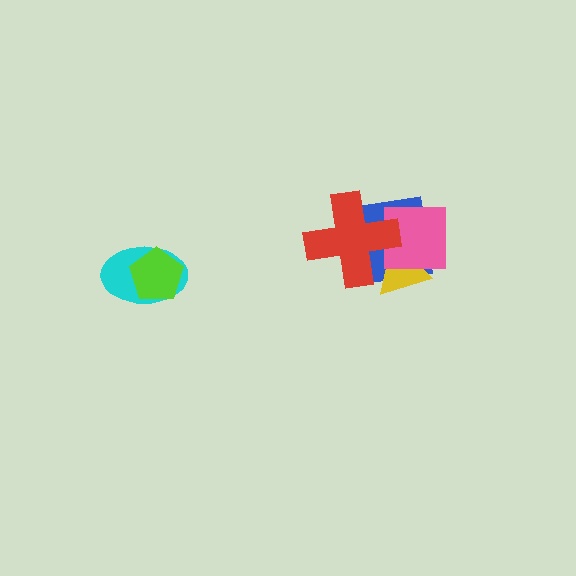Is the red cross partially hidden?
No, no other shape covers it.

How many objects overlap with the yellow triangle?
3 objects overlap with the yellow triangle.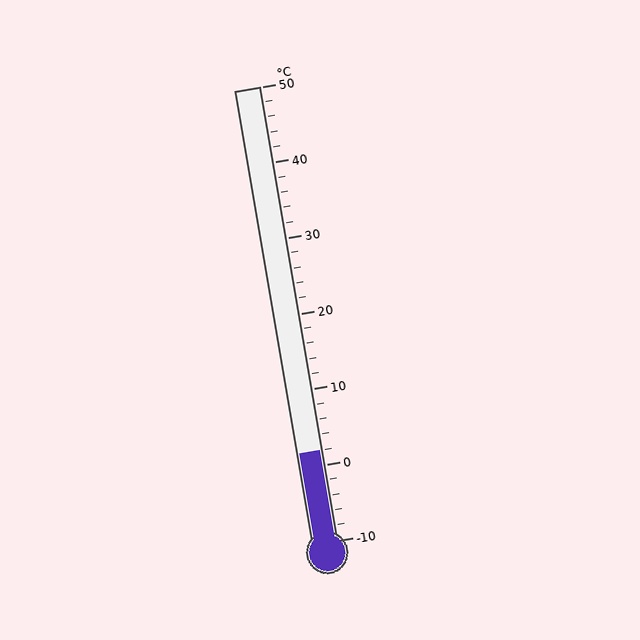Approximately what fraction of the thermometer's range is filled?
The thermometer is filled to approximately 20% of its range.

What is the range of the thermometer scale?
The thermometer scale ranges from -10°C to 50°C.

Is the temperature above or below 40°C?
The temperature is below 40°C.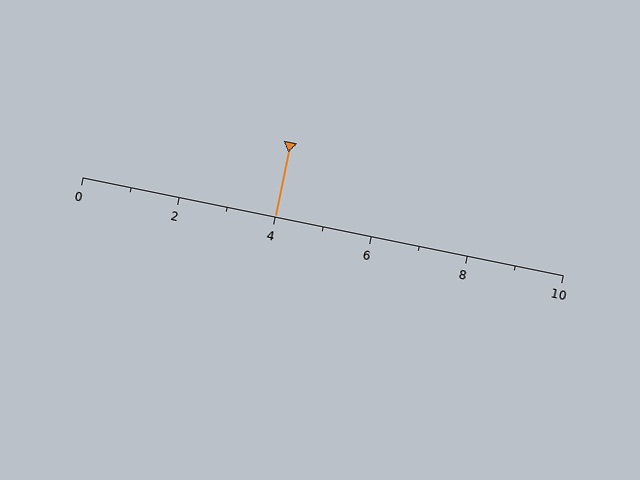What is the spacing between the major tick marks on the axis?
The major ticks are spaced 2 apart.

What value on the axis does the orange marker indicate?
The marker indicates approximately 4.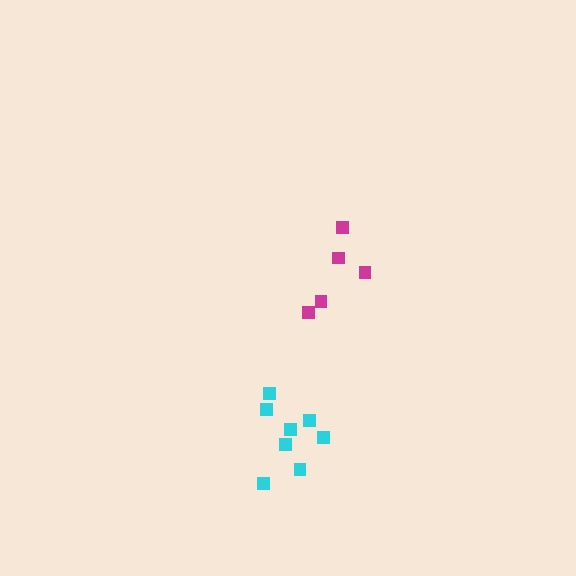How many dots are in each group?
Group 1: 8 dots, Group 2: 5 dots (13 total).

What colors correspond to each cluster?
The clusters are colored: cyan, magenta.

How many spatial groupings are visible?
There are 2 spatial groupings.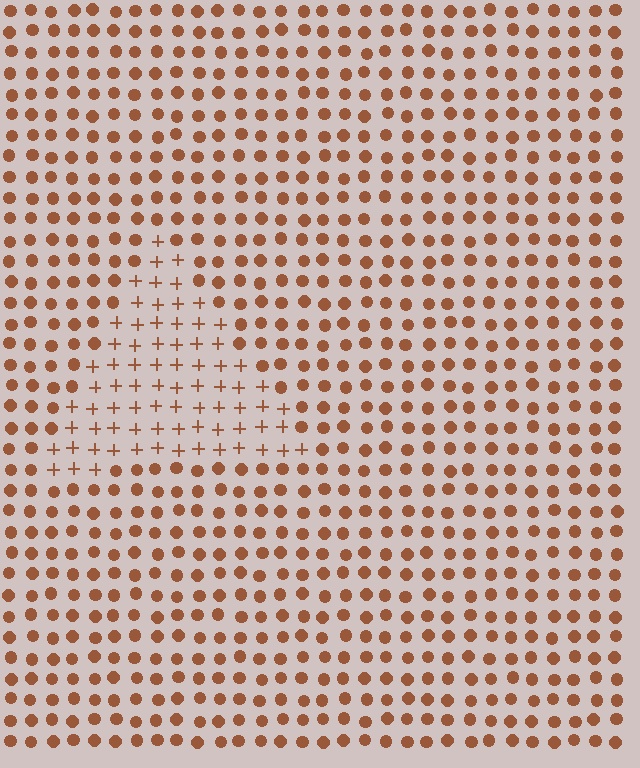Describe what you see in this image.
The image is filled with small brown elements arranged in a uniform grid. A triangle-shaped region contains plus signs, while the surrounding area contains circles. The boundary is defined purely by the change in element shape.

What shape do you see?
I see a triangle.